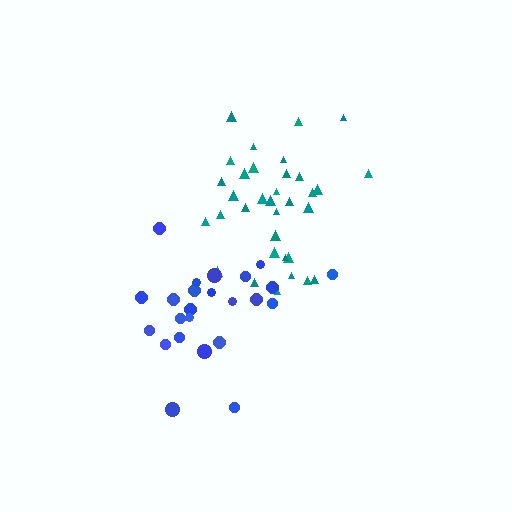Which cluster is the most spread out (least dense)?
Blue.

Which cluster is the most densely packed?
Teal.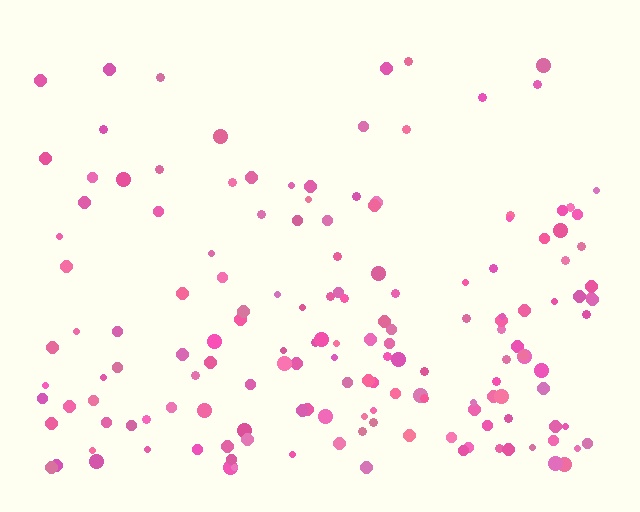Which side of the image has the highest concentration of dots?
The bottom.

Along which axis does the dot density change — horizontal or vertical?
Vertical.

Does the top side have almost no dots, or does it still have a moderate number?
Still a moderate number, just noticeably fewer than the bottom.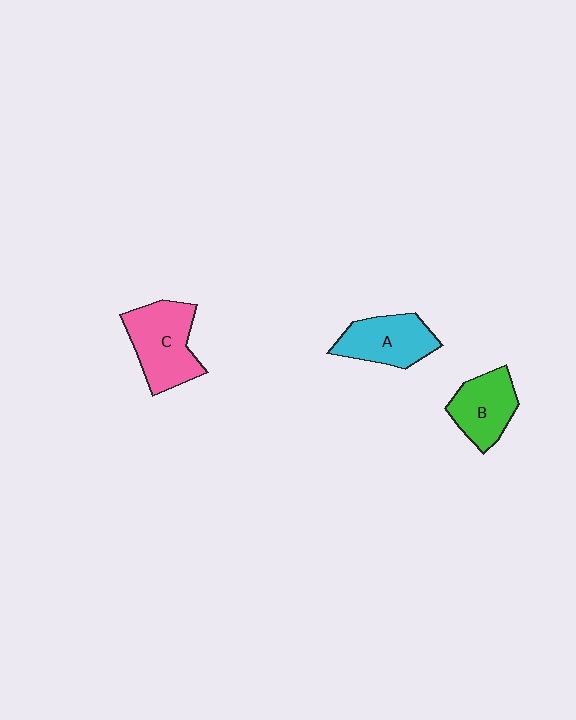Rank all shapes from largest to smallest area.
From largest to smallest: C (pink), A (cyan), B (green).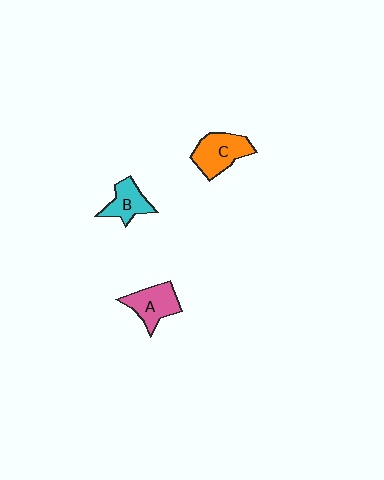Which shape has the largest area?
Shape C (orange).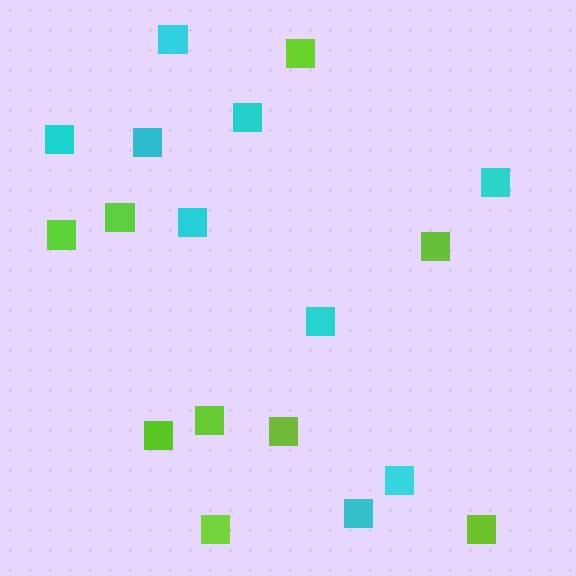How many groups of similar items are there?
There are 2 groups: one group of lime squares (9) and one group of cyan squares (9).